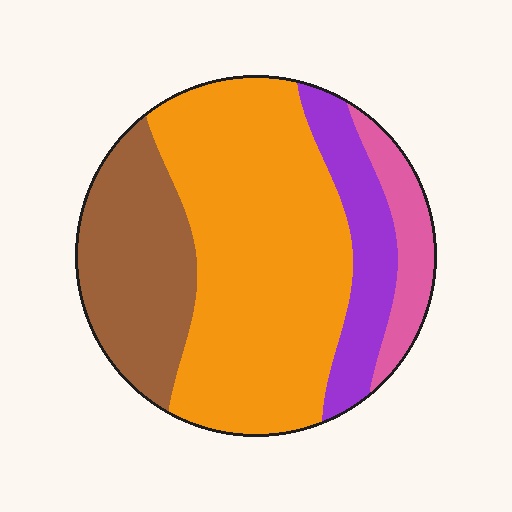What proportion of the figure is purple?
Purple covers 14% of the figure.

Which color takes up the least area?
Pink, at roughly 10%.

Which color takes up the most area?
Orange, at roughly 55%.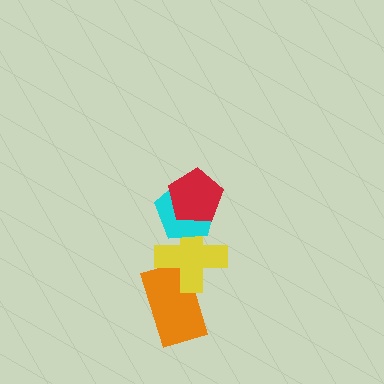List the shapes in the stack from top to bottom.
From top to bottom: the red pentagon, the cyan pentagon, the yellow cross, the orange rectangle.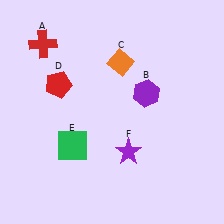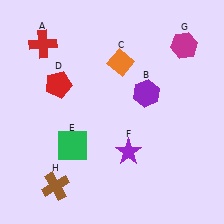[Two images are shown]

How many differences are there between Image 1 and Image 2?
There are 2 differences between the two images.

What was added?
A magenta hexagon (G), a brown cross (H) were added in Image 2.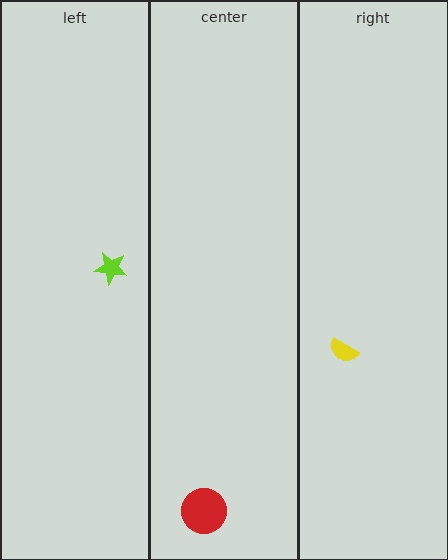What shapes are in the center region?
The red circle.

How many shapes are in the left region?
1.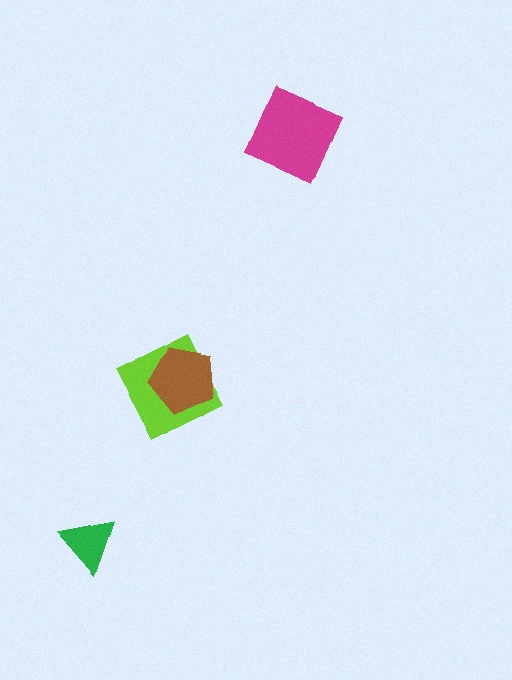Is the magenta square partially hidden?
No, no other shape covers it.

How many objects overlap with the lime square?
1 object overlaps with the lime square.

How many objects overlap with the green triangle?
0 objects overlap with the green triangle.